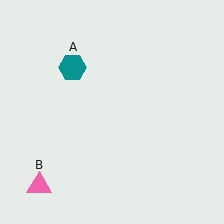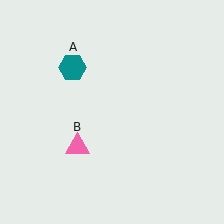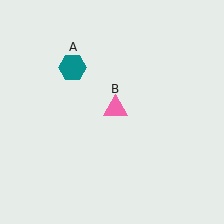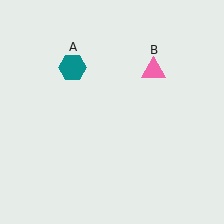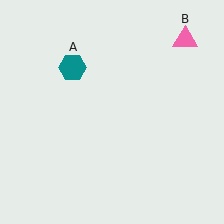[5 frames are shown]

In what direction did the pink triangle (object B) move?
The pink triangle (object B) moved up and to the right.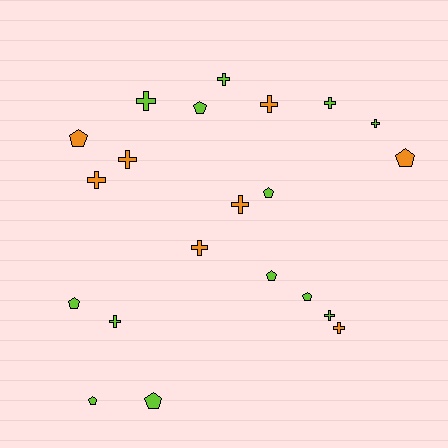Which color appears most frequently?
Lime, with 13 objects.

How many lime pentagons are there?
There are 7 lime pentagons.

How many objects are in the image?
There are 21 objects.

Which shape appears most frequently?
Cross, with 12 objects.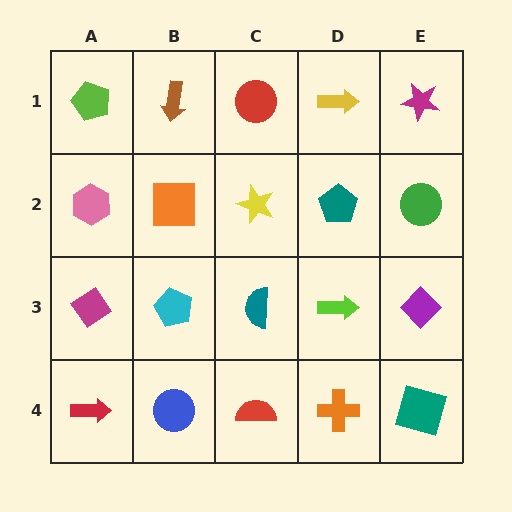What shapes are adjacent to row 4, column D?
A lime arrow (row 3, column D), a red semicircle (row 4, column C), a teal square (row 4, column E).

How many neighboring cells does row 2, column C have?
4.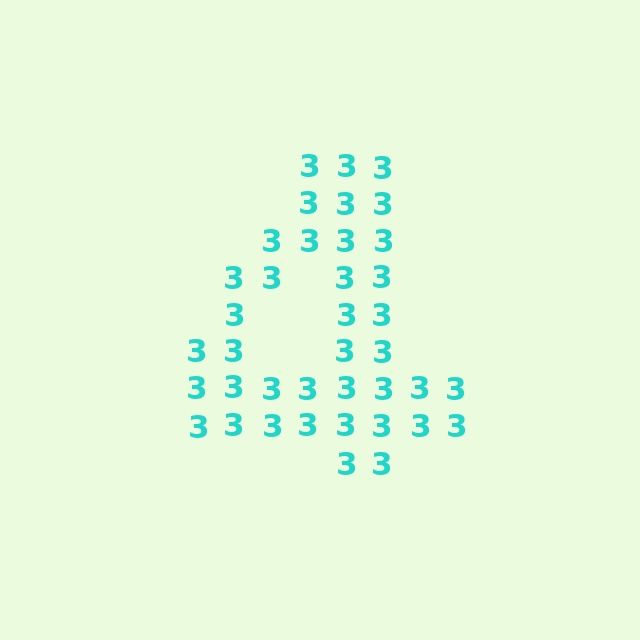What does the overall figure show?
The overall figure shows the digit 4.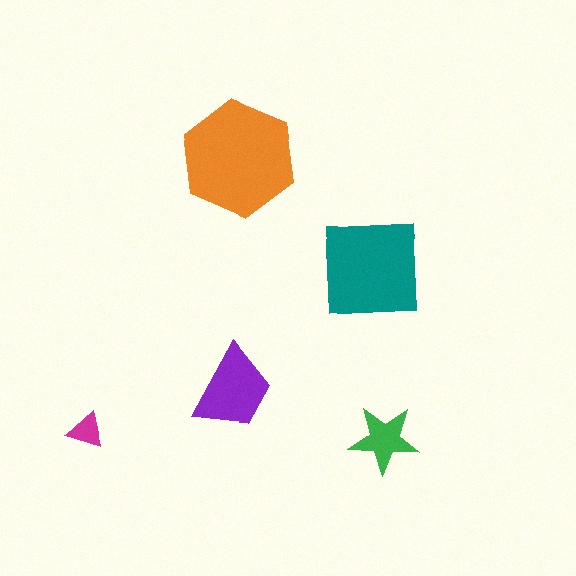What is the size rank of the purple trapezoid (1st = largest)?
3rd.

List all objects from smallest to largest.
The magenta triangle, the green star, the purple trapezoid, the teal square, the orange hexagon.